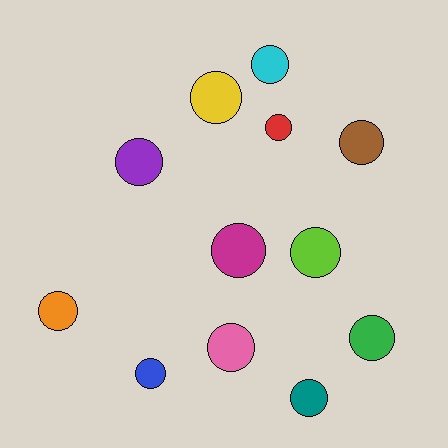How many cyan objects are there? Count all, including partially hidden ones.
There is 1 cyan object.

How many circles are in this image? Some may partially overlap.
There are 12 circles.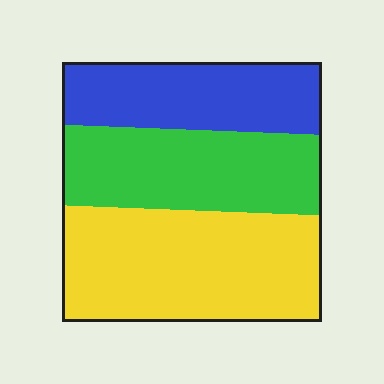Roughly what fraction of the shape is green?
Green takes up about one third (1/3) of the shape.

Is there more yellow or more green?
Yellow.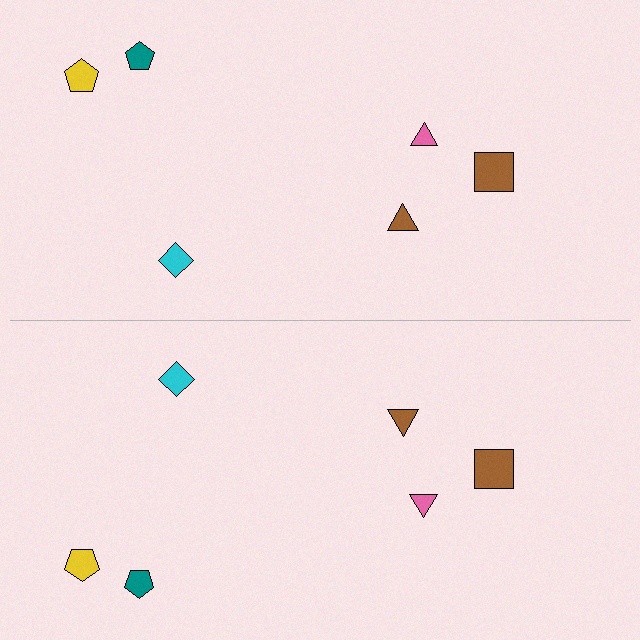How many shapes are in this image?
There are 12 shapes in this image.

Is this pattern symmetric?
Yes, this pattern has bilateral (reflection) symmetry.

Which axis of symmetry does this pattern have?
The pattern has a horizontal axis of symmetry running through the center of the image.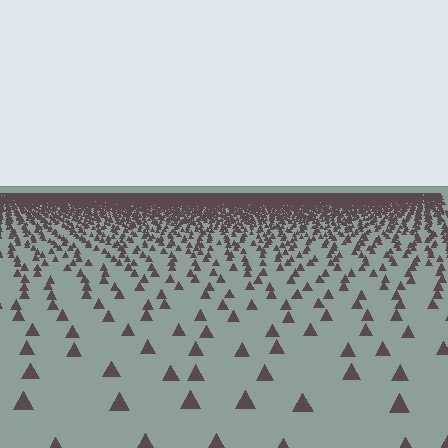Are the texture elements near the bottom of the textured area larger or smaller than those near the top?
Larger. Near the bottom, elements are closer to the viewer and appear at a bigger on-screen size.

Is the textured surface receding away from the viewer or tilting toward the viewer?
The surface is receding away from the viewer. Texture elements get smaller and denser toward the top.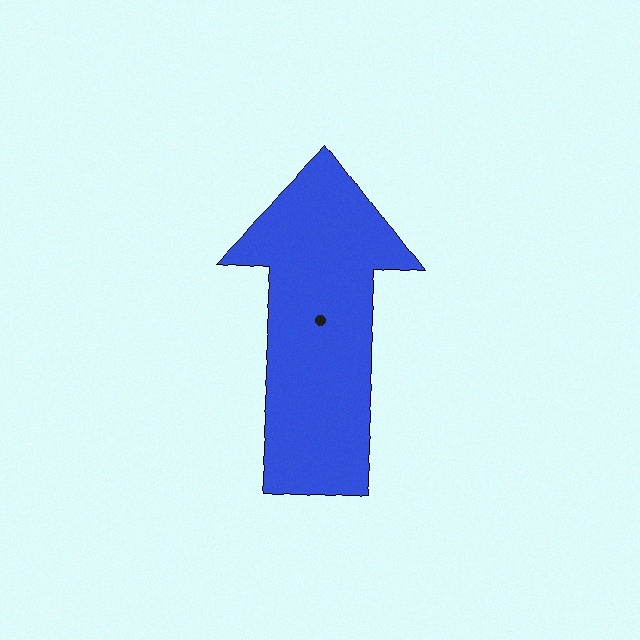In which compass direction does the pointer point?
North.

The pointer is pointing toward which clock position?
Roughly 12 o'clock.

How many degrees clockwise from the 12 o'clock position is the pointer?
Approximately 4 degrees.